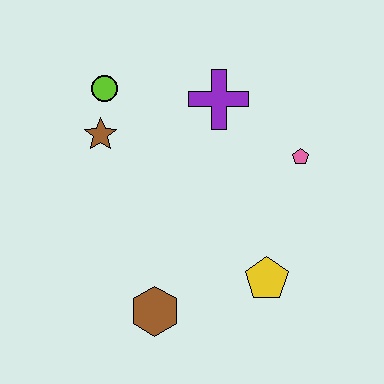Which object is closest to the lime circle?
The brown star is closest to the lime circle.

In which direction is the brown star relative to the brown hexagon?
The brown star is above the brown hexagon.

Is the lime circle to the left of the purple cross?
Yes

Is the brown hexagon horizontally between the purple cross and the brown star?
Yes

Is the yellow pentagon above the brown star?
No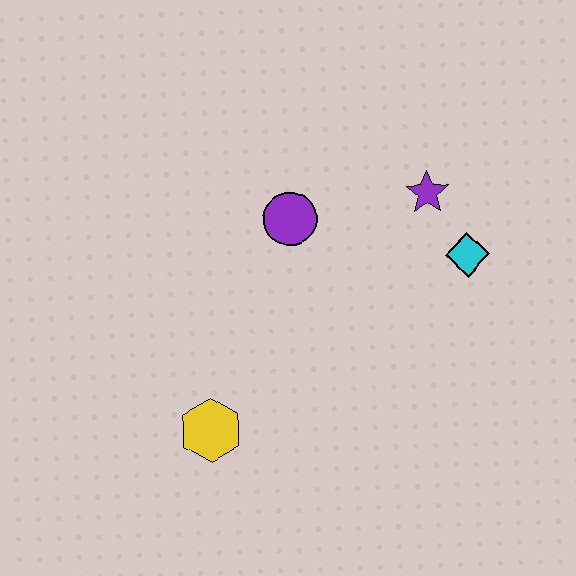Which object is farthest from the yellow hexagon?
The purple star is farthest from the yellow hexagon.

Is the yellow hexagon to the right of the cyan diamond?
No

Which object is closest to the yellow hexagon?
The purple circle is closest to the yellow hexagon.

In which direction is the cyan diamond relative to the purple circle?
The cyan diamond is to the right of the purple circle.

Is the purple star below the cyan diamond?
No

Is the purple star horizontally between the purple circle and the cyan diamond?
Yes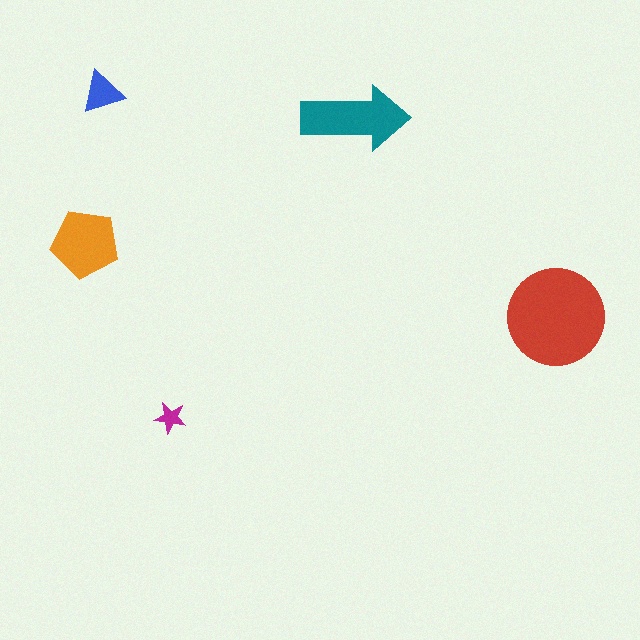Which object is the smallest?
The magenta star.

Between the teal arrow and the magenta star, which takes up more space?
The teal arrow.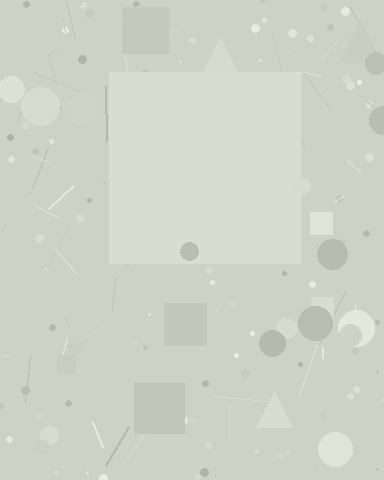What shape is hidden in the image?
A square is hidden in the image.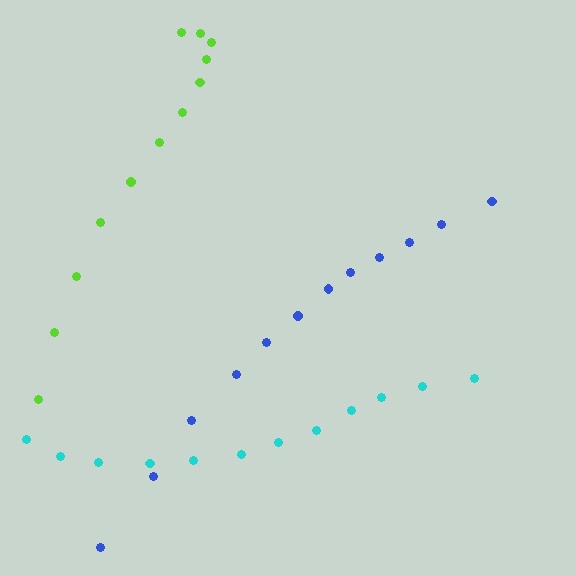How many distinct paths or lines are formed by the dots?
There are 3 distinct paths.